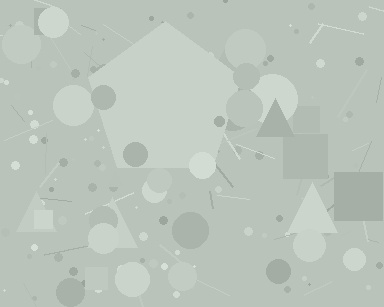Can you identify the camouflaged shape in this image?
The camouflaged shape is a pentagon.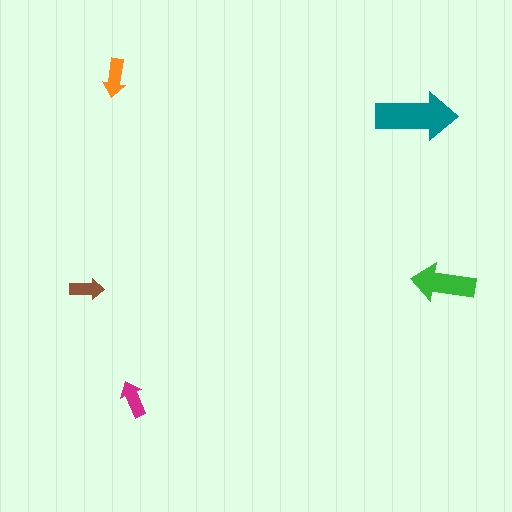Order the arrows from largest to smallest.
the teal one, the green one, the orange one, the magenta one, the brown one.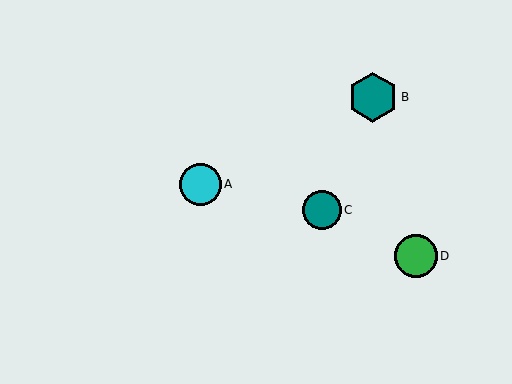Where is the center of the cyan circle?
The center of the cyan circle is at (201, 184).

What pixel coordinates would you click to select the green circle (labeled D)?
Click at (416, 256) to select the green circle D.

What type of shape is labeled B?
Shape B is a teal hexagon.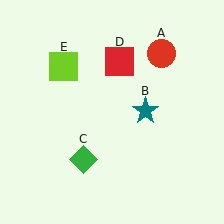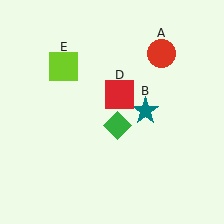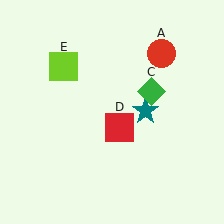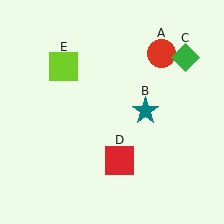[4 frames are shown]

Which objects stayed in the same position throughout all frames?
Red circle (object A) and teal star (object B) and lime square (object E) remained stationary.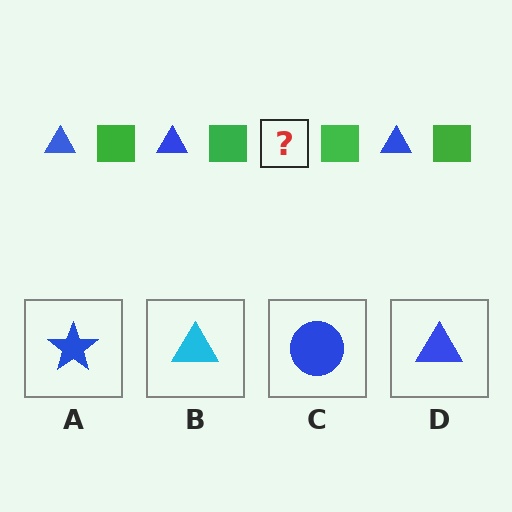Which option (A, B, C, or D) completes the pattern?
D.